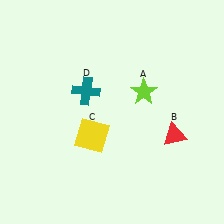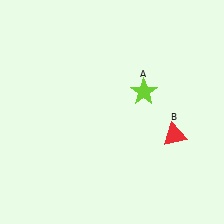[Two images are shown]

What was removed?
The teal cross (D), the yellow square (C) were removed in Image 2.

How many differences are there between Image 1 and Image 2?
There are 2 differences between the two images.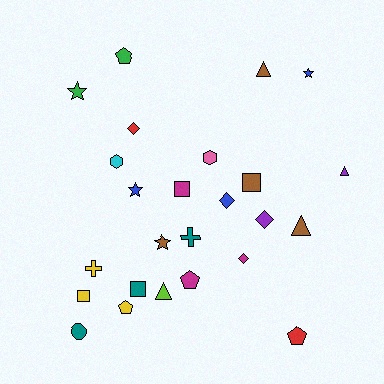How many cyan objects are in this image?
There is 1 cyan object.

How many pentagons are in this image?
There are 4 pentagons.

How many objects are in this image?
There are 25 objects.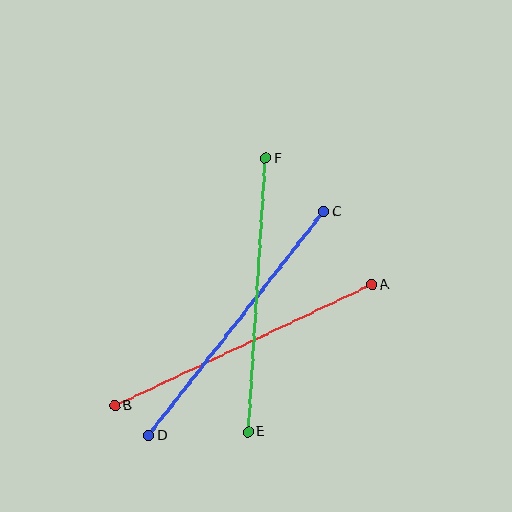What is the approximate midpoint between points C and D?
The midpoint is at approximately (236, 324) pixels.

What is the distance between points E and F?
The distance is approximately 274 pixels.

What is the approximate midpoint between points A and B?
The midpoint is at approximately (243, 345) pixels.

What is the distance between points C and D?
The distance is approximately 284 pixels.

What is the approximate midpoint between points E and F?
The midpoint is at approximately (257, 295) pixels.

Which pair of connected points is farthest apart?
Points C and D are farthest apart.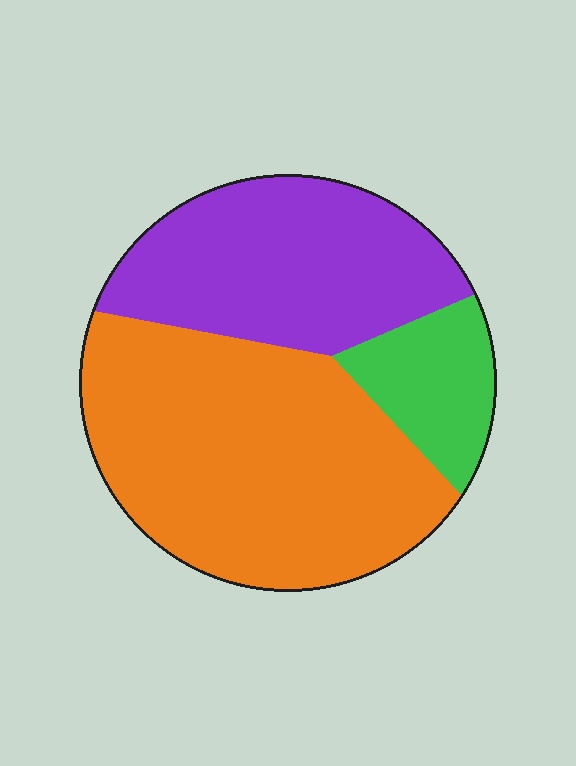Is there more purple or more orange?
Orange.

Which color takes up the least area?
Green, at roughly 15%.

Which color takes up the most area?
Orange, at roughly 55%.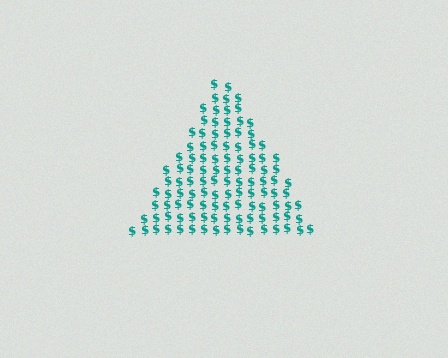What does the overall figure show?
The overall figure shows a triangle.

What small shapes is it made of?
It is made of small dollar signs.